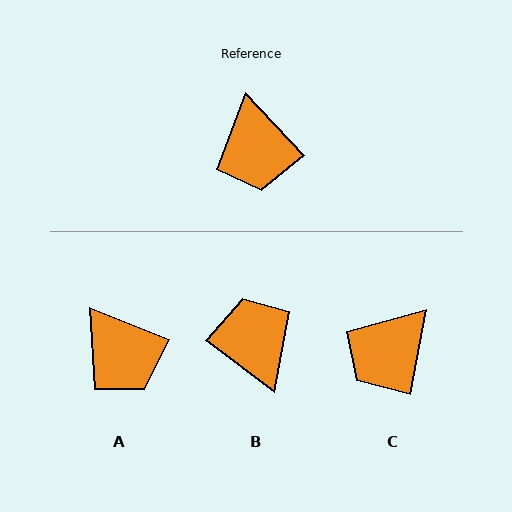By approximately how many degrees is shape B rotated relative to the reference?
Approximately 170 degrees clockwise.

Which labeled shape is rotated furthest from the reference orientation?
B, about 170 degrees away.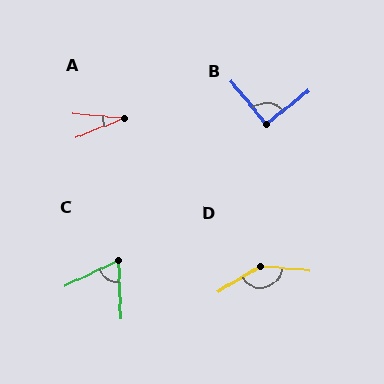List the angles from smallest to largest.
A (27°), C (66°), B (91°), D (143°).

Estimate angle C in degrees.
Approximately 66 degrees.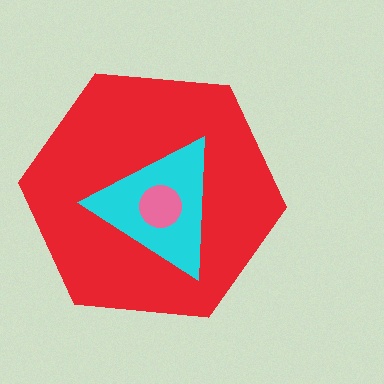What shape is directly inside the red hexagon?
The cyan triangle.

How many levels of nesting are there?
3.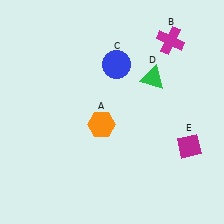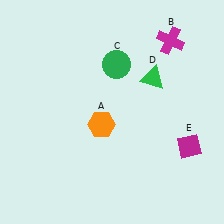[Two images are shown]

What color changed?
The circle (C) changed from blue in Image 1 to green in Image 2.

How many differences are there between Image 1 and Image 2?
There is 1 difference between the two images.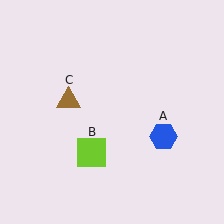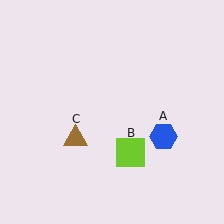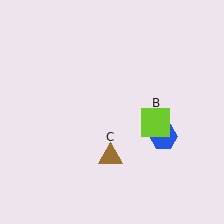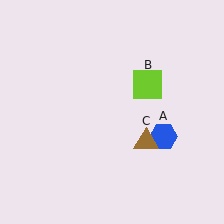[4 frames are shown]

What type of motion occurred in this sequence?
The lime square (object B), brown triangle (object C) rotated counterclockwise around the center of the scene.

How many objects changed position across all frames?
2 objects changed position: lime square (object B), brown triangle (object C).